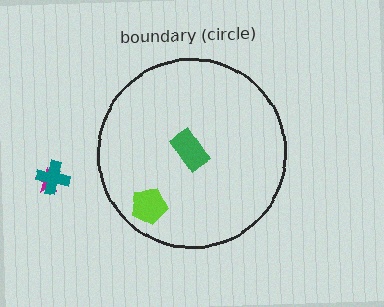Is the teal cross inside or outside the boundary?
Outside.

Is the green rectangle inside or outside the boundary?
Inside.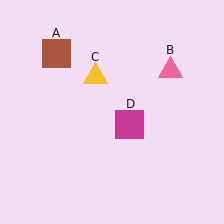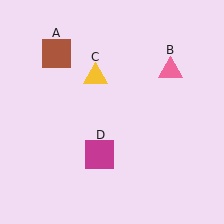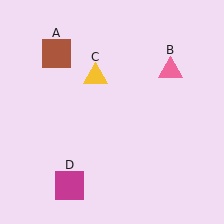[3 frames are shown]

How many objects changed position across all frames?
1 object changed position: magenta square (object D).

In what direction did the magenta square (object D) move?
The magenta square (object D) moved down and to the left.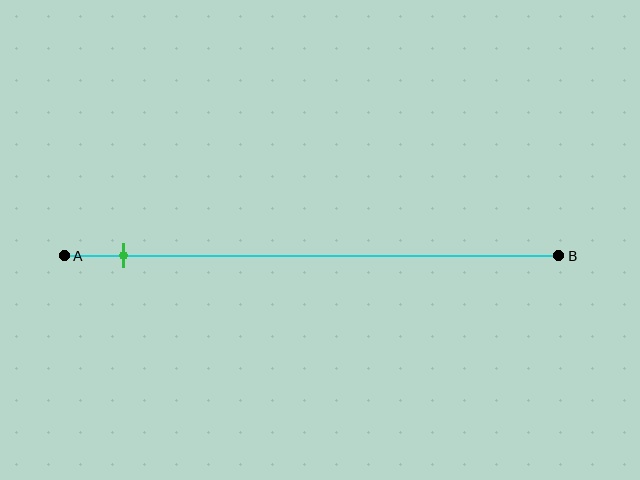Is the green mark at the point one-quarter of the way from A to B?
No, the mark is at about 10% from A, not at the 25% one-quarter point.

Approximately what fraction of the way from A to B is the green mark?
The green mark is approximately 10% of the way from A to B.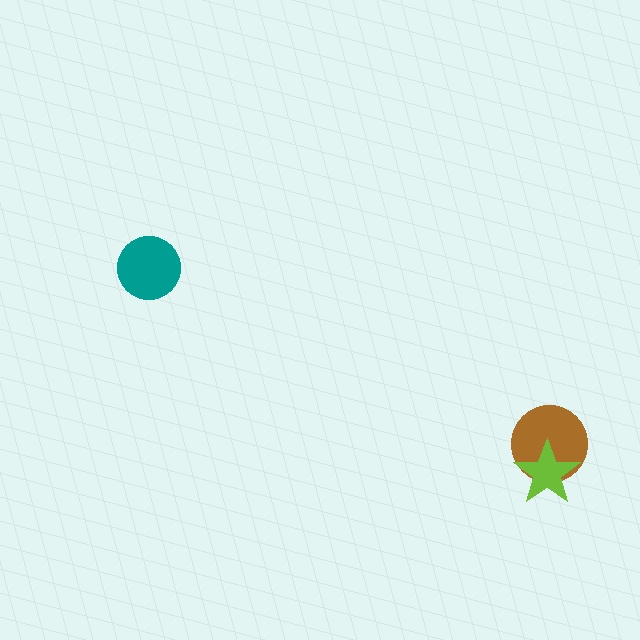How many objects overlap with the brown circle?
1 object overlaps with the brown circle.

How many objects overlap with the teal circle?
0 objects overlap with the teal circle.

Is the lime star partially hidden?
No, no other shape covers it.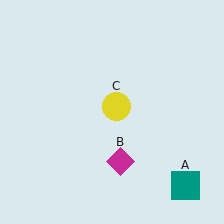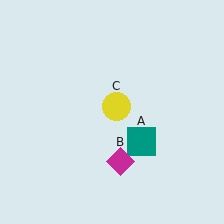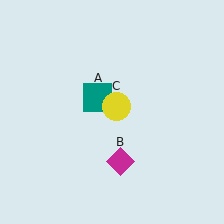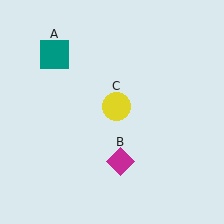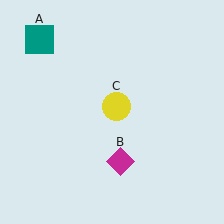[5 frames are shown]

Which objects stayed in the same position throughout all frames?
Magenta diamond (object B) and yellow circle (object C) remained stationary.